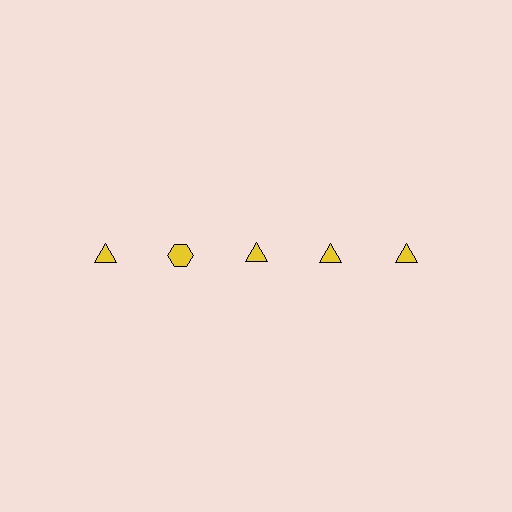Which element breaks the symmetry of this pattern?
The yellow hexagon in the top row, second from left column breaks the symmetry. All other shapes are yellow triangles.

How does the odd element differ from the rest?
It has a different shape: hexagon instead of triangle.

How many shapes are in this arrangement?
There are 5 shapes arranged in a grid pattern.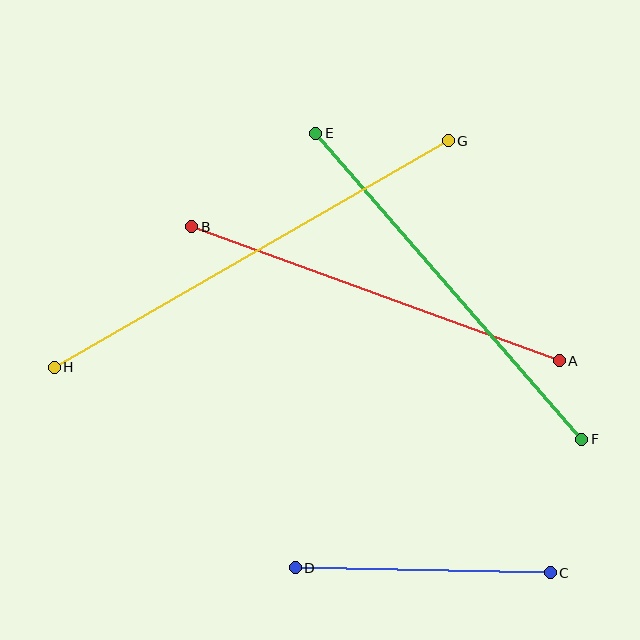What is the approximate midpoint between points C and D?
The midpoint is at approximately (423, 570) pixels.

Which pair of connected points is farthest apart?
Points G and H are farthest apart.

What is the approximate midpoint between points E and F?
The midpoint is at approximately (449, 286) pixels.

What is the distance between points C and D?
The distance is approximately 255 pixels.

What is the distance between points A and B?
The distance is approximately 391 pixels.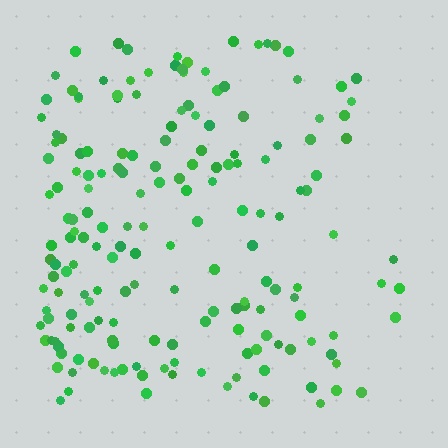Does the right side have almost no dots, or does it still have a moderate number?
Still a moderate number, just noticeably fewer than the left.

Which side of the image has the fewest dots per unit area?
The right.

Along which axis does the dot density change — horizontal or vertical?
Horizontal.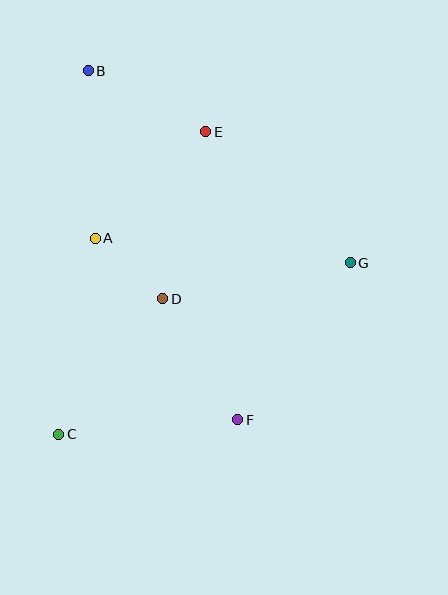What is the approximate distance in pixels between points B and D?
The distance between B and D is approximately 240 pixels.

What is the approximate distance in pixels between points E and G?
The distance between E and G is approximately 195 pixels.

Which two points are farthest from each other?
Points B and F are farthest from each other.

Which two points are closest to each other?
Points A and D are closest to each other.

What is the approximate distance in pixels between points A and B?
The distance between A and B is approximately 167 pixels.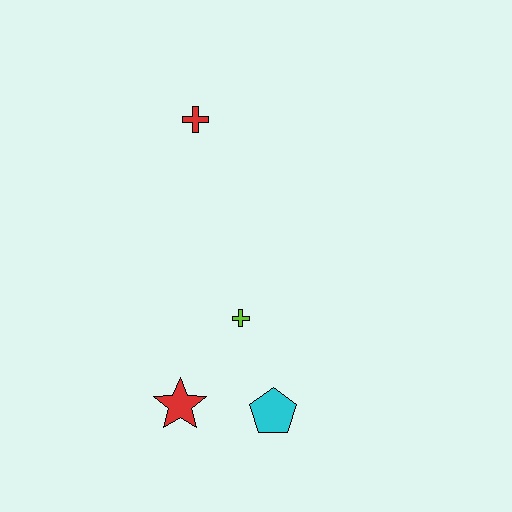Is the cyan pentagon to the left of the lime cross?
No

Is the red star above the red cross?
No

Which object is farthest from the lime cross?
The red cross is farthest from the lime cross.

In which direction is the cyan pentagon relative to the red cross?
The cyan pentagon is below the red cross.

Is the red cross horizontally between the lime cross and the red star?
Yes